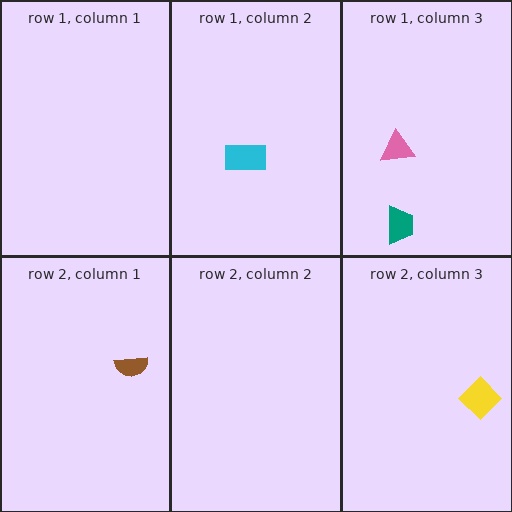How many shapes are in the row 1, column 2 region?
1.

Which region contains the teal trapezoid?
The row 1, column 3 region.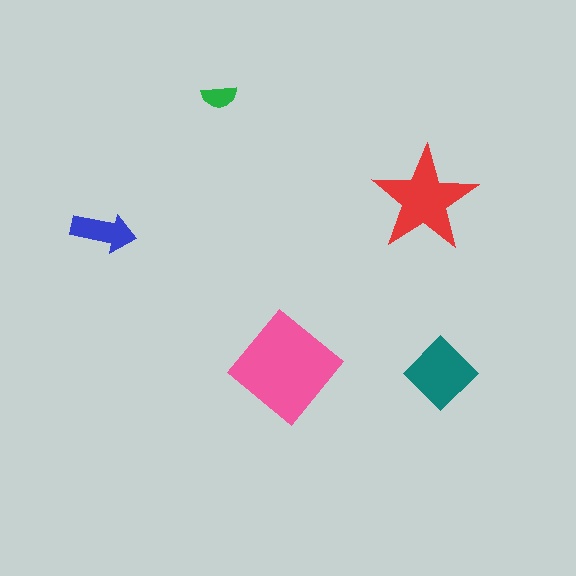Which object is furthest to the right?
The teal diamond is rightmost.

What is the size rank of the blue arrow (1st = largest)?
4th.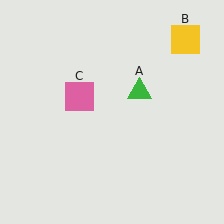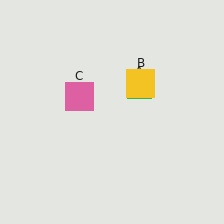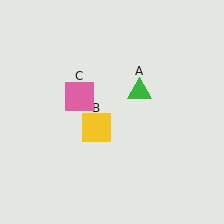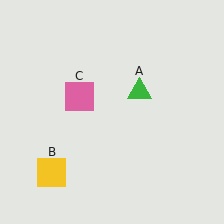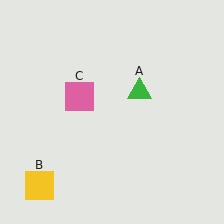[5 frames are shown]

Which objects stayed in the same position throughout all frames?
Green triangle (object A) and pink square (object C) remained stationary.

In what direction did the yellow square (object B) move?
The yellow square (object B) moved down and to the left.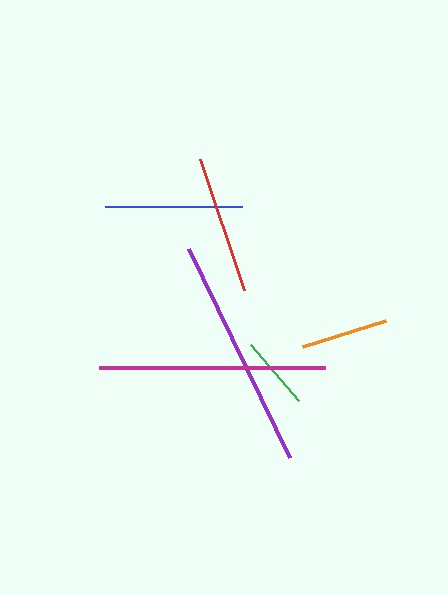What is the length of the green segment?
The green segment is approximately 74 pixels long.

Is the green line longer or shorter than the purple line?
The purple line is longer than the green line.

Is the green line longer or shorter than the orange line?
The orange line is longer than the green line.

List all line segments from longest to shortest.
From longest to shortest: purple, magenta, red, blue, orange, green.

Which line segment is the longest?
The purple line is the longest at approximately 232 pixels.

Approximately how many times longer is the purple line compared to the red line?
The purple line is approximately 1.7 times the length of the red line.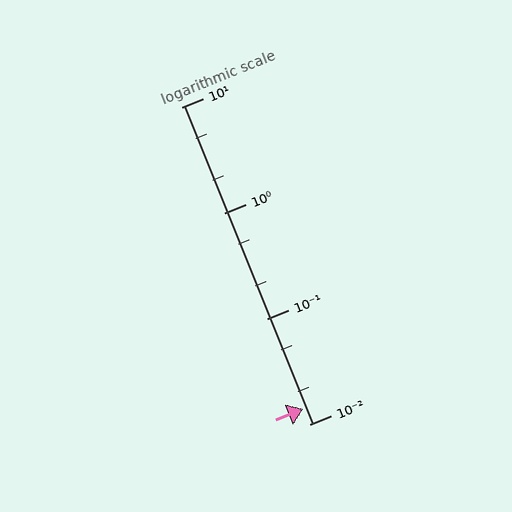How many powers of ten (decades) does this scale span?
The scale spans 3 decades, from 0.01 to 10.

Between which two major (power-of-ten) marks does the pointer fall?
The pointer is between 0.01 and 0.1.